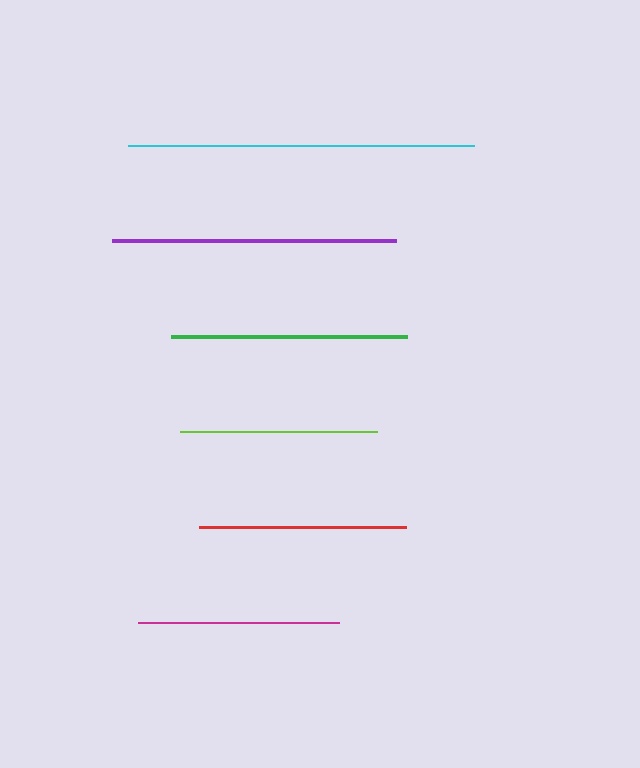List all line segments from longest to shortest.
From longest to shortest: cyan, purple, green, red, magenta, lime.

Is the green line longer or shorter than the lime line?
The green line is longer than the lime line.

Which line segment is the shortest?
The lime line is the shortest at approximately 197 pixels.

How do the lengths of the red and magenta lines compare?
The red and magenta lines are approximately the same length.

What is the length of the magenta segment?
The magenta segment is approximately 201 pixels long.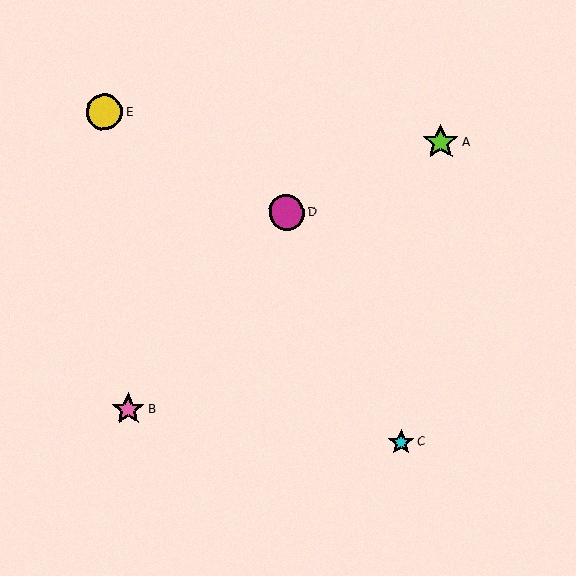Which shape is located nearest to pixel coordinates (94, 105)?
The yellow circle (labeled E) at (104, 112) is nearest to that location.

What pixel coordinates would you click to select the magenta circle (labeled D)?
Click at (286, 212) to select the magenta circle D.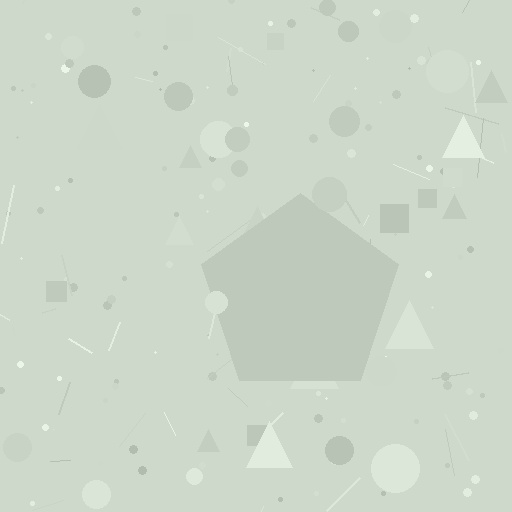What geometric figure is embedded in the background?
A pentagon is embedded in the background.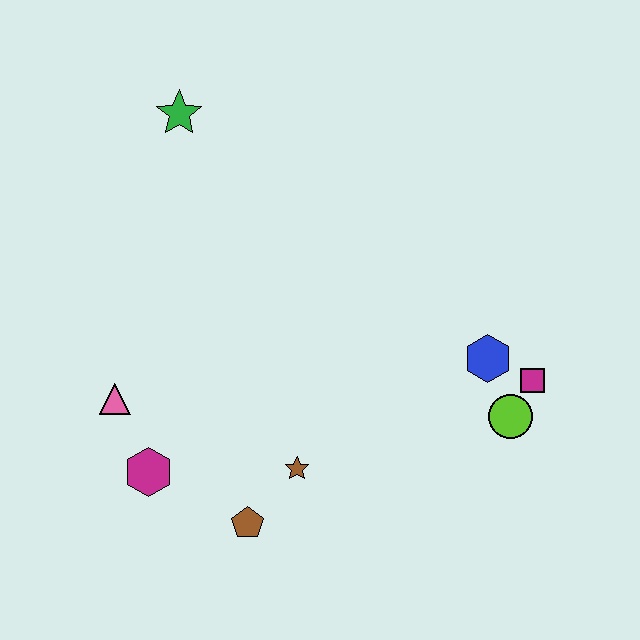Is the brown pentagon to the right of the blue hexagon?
No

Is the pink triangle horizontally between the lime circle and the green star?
No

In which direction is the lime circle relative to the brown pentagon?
The lime circle is to the right of the brown pentagon.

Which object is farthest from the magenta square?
The green star is farthest from the magenta square.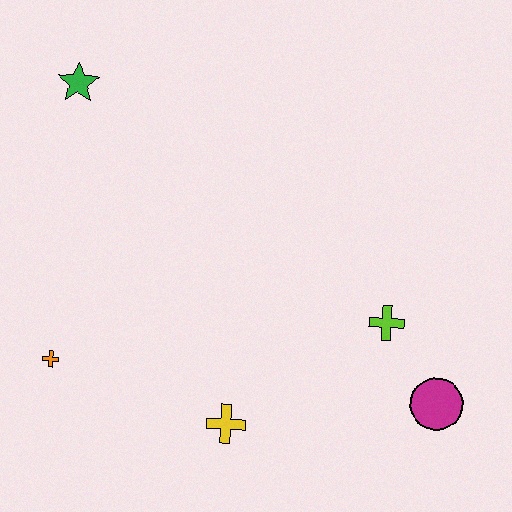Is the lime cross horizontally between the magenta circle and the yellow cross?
Yes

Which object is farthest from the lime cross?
The green star is farthest from the lime cross.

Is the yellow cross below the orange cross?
Yes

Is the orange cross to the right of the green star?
No